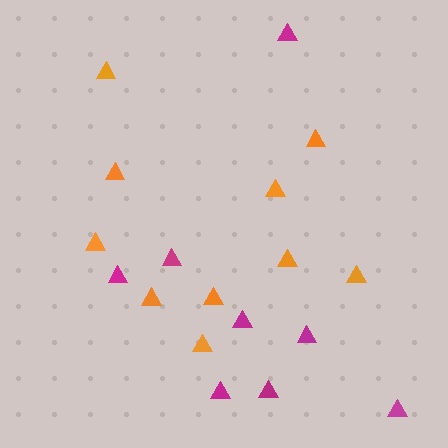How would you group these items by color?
There are 2 groups: one group of orange triangles (10) and one group of magenta triangles (8).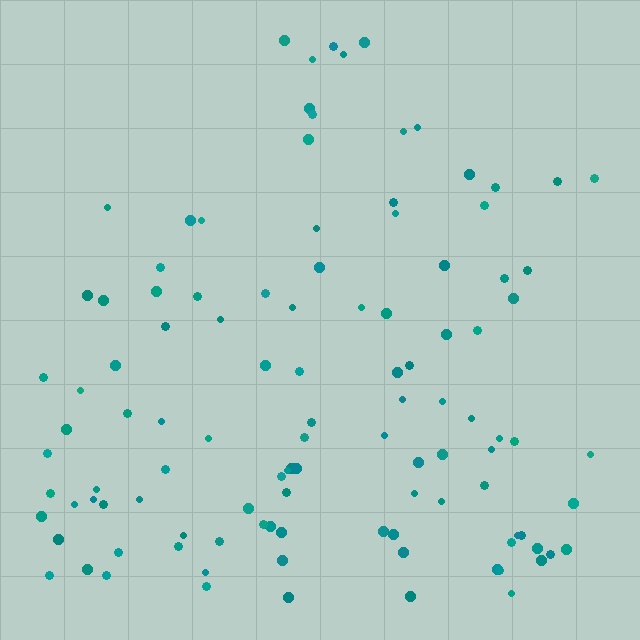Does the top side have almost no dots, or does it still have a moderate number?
Still a moderate number, just noticeably fewer than the bottom.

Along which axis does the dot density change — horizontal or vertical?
Vertical.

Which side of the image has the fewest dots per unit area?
The top.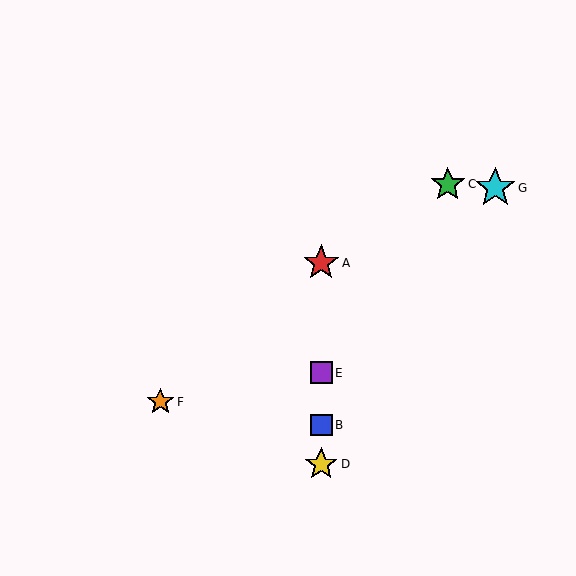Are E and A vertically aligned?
Yes, both are at x≈321.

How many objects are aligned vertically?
4 objects (A, B, D, E) are aligned vertically.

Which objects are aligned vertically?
Objects A, B, D, E are aligned vertically.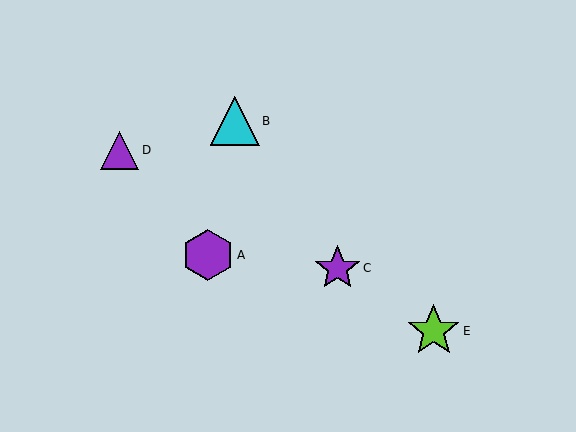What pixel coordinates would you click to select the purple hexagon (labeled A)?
Click at (208, 255) to select the purple hexagon A.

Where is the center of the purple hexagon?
The center of the purple hexagon is at (208, 255).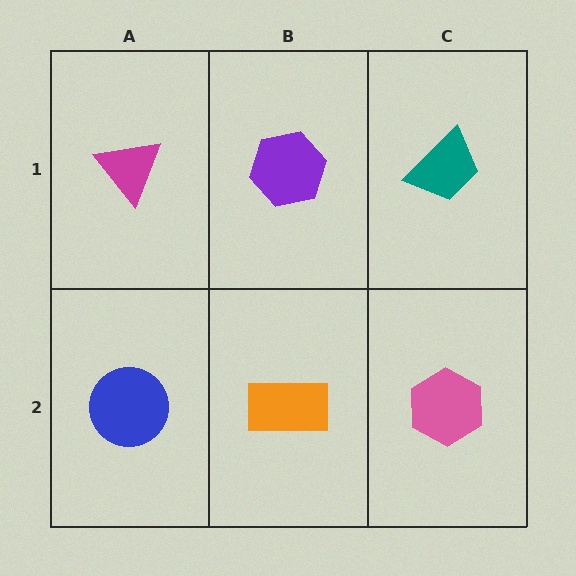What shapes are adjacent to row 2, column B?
A purple hexagon (row 1, column B), a blue circle (row 2, column A), a pink hexagon (row 2, column C).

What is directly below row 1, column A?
A blue circle.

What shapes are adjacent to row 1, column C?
A pink hexagon (row 2, column C), a purple hexagon (row 1, column B).